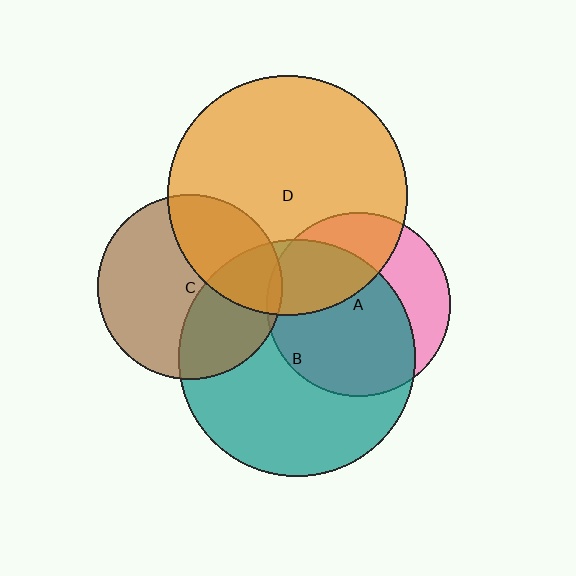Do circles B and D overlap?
Yes.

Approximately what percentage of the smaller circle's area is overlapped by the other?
Approximately 20%.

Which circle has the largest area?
Circle D (orange).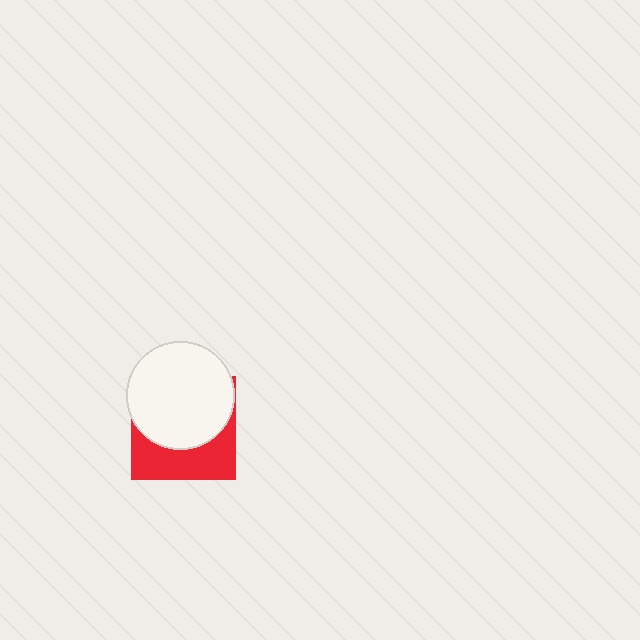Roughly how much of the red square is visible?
A small part of it is visible (roughly 39%).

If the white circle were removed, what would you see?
You would see the complete red square.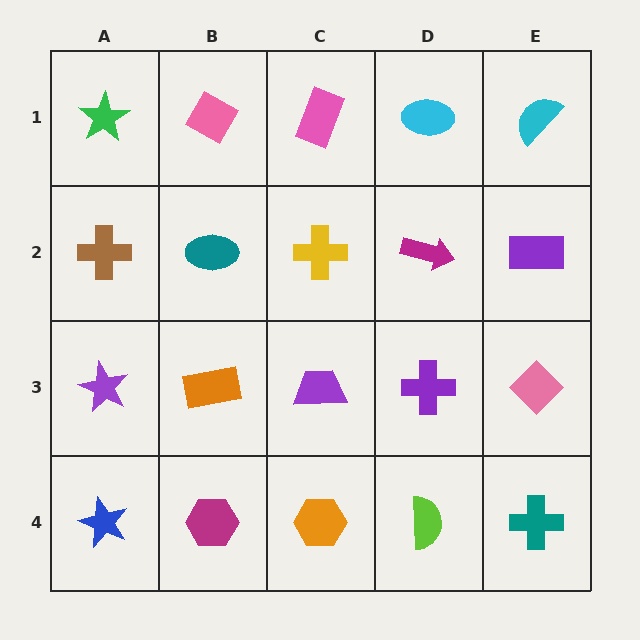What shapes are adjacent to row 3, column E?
A purple rectangle (row 2, column E), a teal cross (row 4, column E), a purple cross (row 3, column D).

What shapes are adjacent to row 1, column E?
A purple rectangle (row 2, column E), a cyan ellipse (row 1, column D).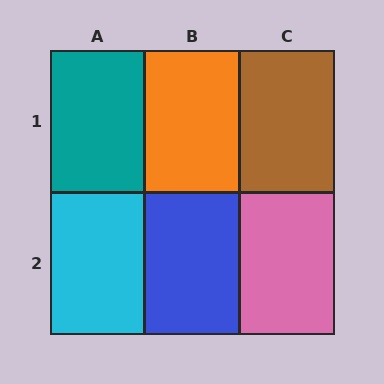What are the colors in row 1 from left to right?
Teal, orange, brown.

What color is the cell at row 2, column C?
Pink.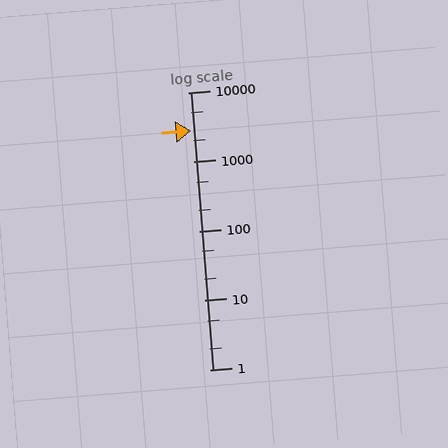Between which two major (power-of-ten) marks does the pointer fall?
The pointer is between 1000 and 10000.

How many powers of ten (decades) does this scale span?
The scale spans 4 decades, from 1 to 10000.